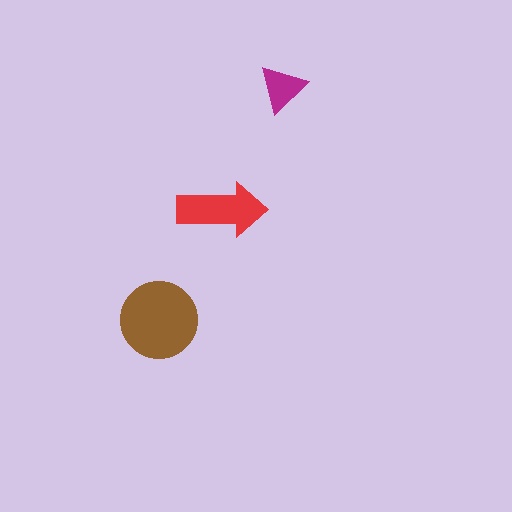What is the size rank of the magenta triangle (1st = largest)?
3rd.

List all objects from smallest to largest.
The magenta triangle, the red arrow, the brown circle.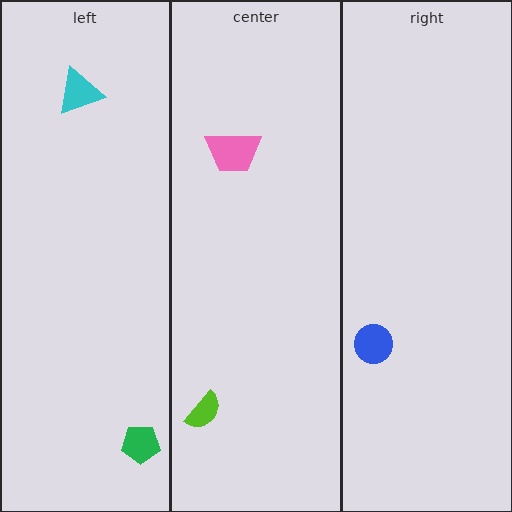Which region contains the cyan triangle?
The left region.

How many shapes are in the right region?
1.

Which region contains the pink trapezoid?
The center region.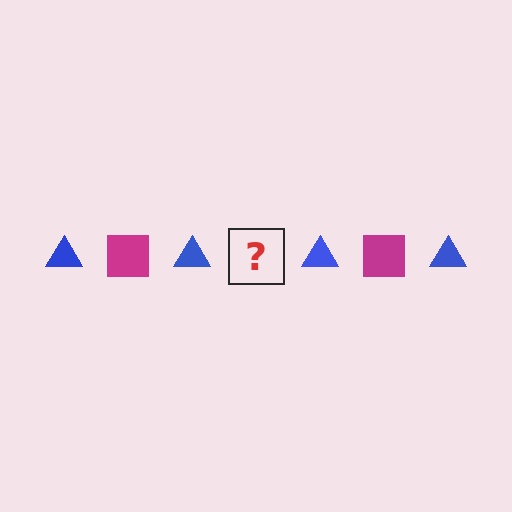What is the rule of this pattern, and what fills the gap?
The rule is that the pattern alternates between blue triangle and magenta square. The gap should be filled with a magenta square.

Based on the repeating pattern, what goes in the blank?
The blank should be a magenta square.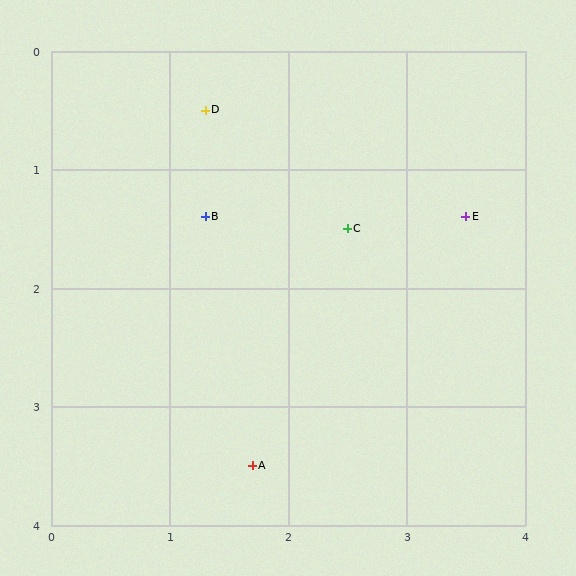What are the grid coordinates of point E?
Point E is at approximately (3.5, 1.4).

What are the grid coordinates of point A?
Point A is at approximately (1.7, 3.5).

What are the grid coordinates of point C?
Point C is at approximately (2.5, 1.5).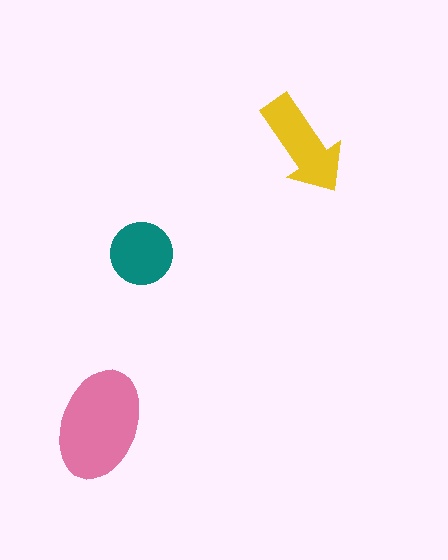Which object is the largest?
The pink ellipse.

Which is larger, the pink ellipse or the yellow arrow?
The pink ellipse.